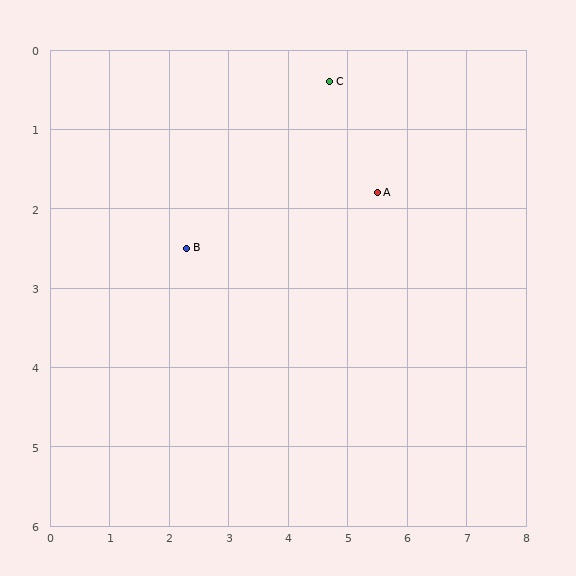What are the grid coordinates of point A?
Point A is at approximately (5.5, 1.8).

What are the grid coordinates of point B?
Point B is at approximately (2.3, 2.5).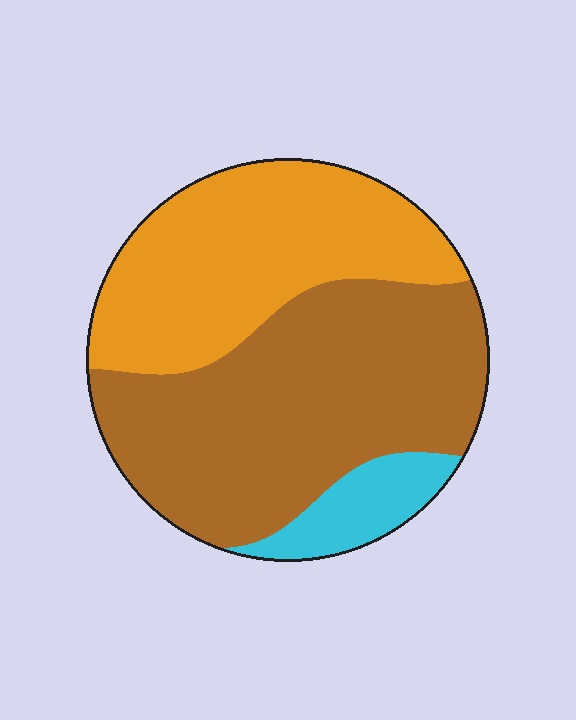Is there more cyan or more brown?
Brown.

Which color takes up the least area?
Cyan, at roughly 10%.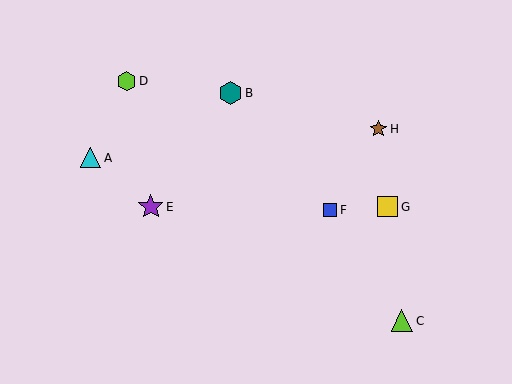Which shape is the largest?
The purple star (labeled E) is the largest.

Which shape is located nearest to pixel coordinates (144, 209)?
The purple star (labeled E) at (151, 207) is nearest to that location.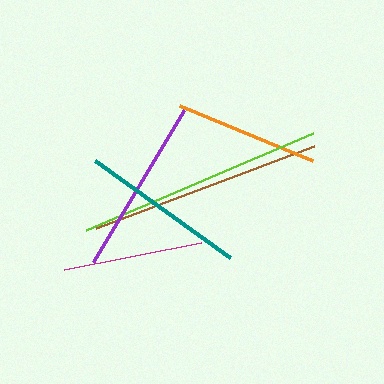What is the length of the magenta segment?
The magenta segment is approximately 140 pixels long.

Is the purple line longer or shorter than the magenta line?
The purple line is longer than the magenta line.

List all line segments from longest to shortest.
From longest to shortest: lime, brown, purple, teal, orange, magenta.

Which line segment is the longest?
The lime line is the longest at approximately 247 pixels.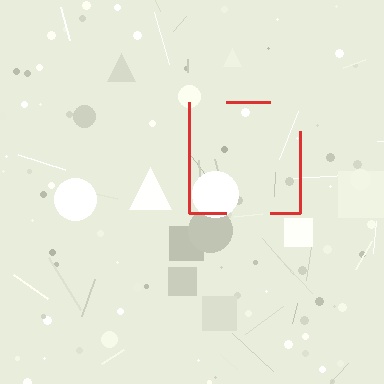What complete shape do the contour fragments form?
The contour fragments form a square.